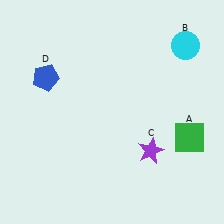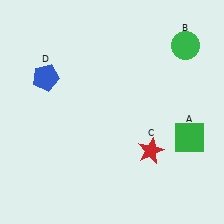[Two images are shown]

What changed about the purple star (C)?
In Image 1, C is purple. In Image 2, it changed to red.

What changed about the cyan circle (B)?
In Image 1, B is cyan. In Image 2, it changed to green.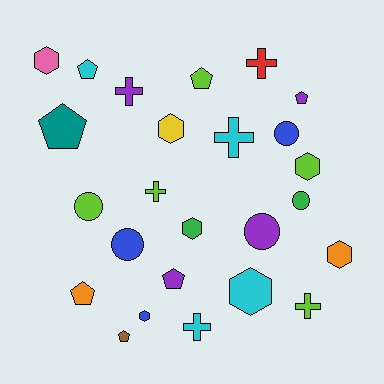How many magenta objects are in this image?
There are no magenta objects.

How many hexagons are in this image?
There are 7 hexagons.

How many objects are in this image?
There are 25 objects.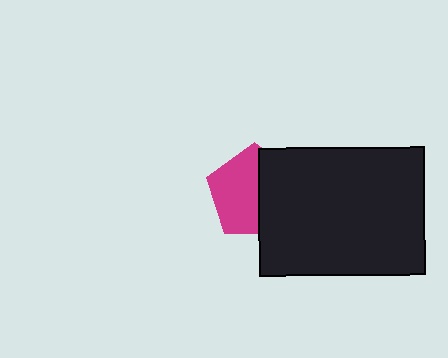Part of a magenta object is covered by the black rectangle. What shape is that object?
It is a pentagon.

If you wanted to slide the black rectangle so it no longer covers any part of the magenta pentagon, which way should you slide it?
Slide it right — that is the most direct way to separate the two shapes.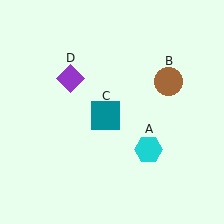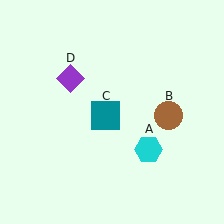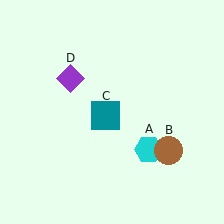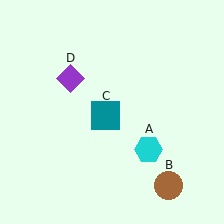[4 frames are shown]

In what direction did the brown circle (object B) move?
The brown circle (object B) moved down.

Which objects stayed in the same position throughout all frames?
Cyan hexagon (object A) and teal square (object C) and purple diamond (object D) remained stationary.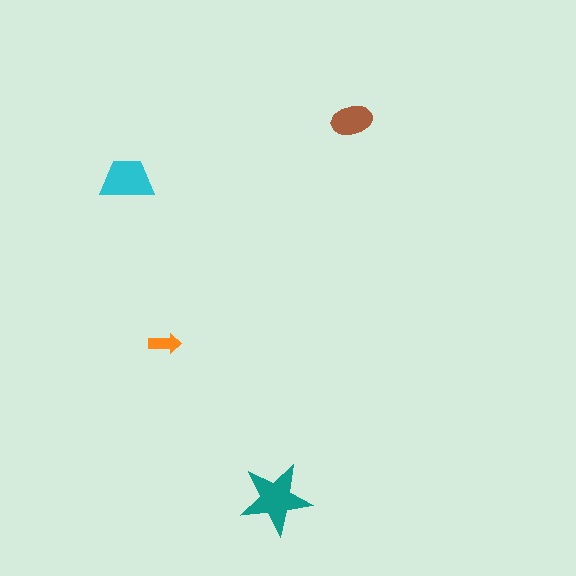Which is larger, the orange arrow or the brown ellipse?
The brown ellipse.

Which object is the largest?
The teal star.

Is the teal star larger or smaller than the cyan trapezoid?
Larger.